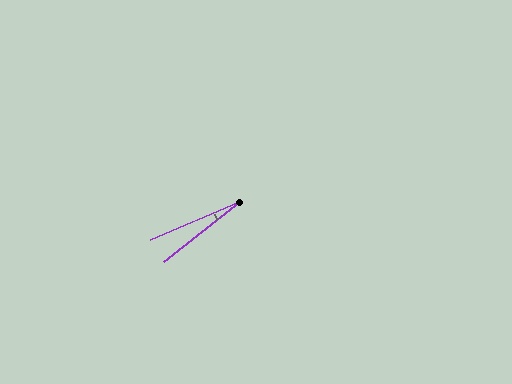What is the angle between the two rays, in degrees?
Approximately 15 degrees.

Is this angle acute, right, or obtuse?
It is acute.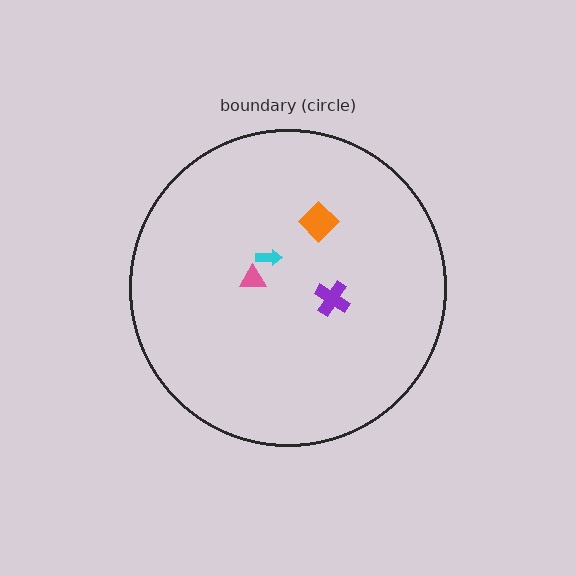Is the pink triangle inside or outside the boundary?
Inside.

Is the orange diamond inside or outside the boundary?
Inside.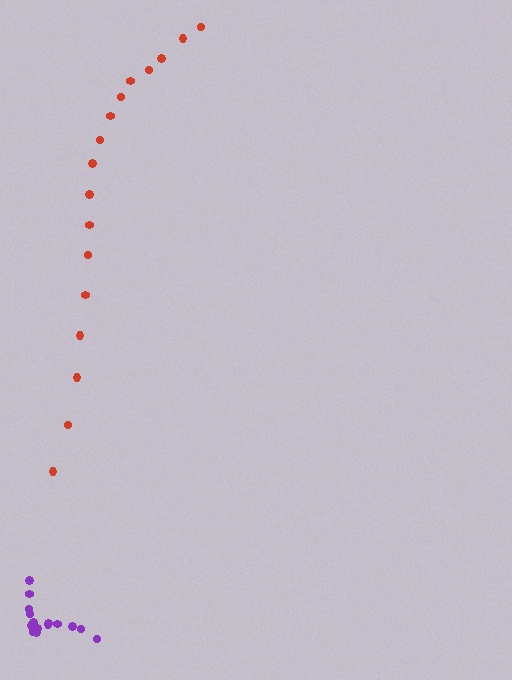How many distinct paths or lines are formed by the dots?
There are 2 distinct paths.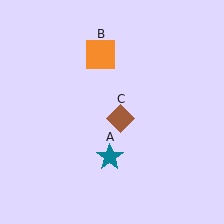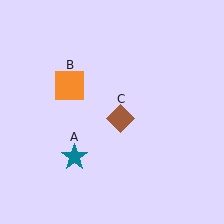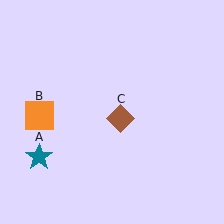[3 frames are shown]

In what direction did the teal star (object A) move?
The teal star (object A) moved left.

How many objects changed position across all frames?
2 objects changed position: teal star (object A), orange square (object B).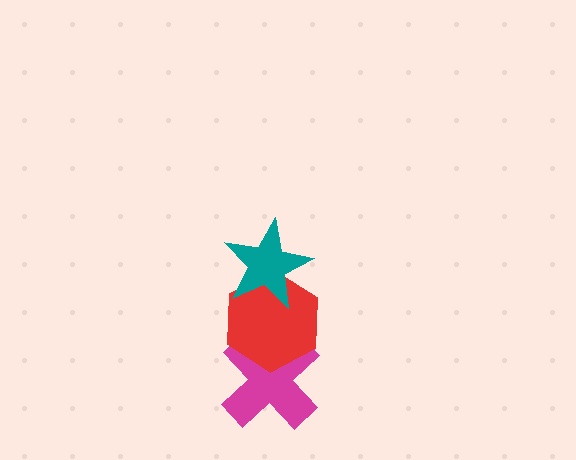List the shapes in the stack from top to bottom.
From top to bottom: the teal star, the red hexagon, the magenta cross.